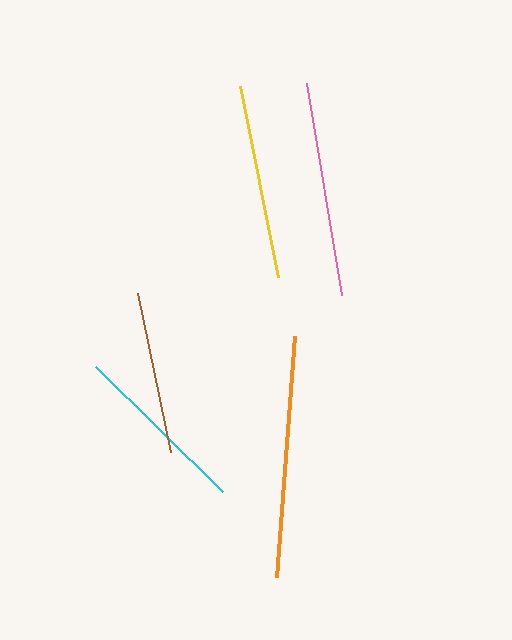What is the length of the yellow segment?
The yellow segment is approximately 194 pixels long.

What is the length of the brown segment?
The brown segment is approximately 163 pixels long.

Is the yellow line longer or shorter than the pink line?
The pink line is longer than the yellow line.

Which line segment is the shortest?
The brown line is the shortest at approximately 163 pixels.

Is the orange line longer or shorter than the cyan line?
The orange line is longer than the cyan line.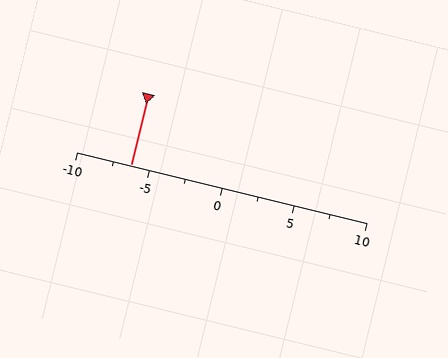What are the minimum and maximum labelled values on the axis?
The axis runs from -10 to 10.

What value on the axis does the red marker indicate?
The marker indicates approximately -6.2.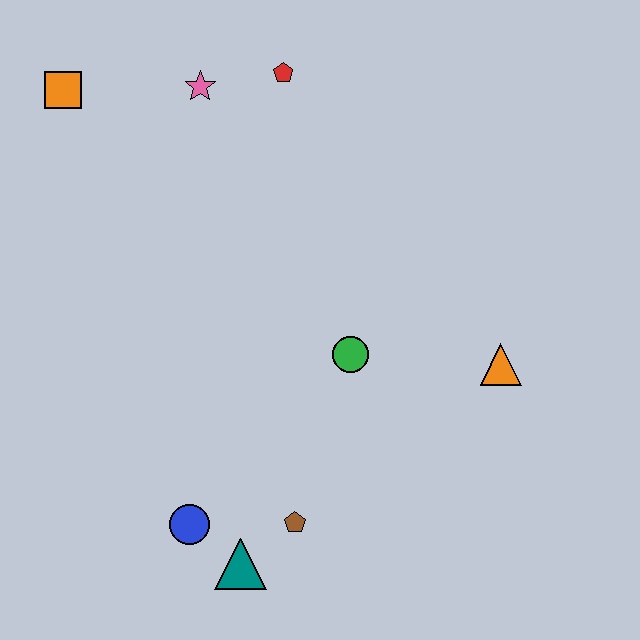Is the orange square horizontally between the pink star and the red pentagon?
No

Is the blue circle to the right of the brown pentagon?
No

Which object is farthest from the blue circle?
The red pentagon is farthest from the blue circle.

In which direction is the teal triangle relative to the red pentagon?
The teal triangle is below the red pentagon.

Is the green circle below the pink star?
Yes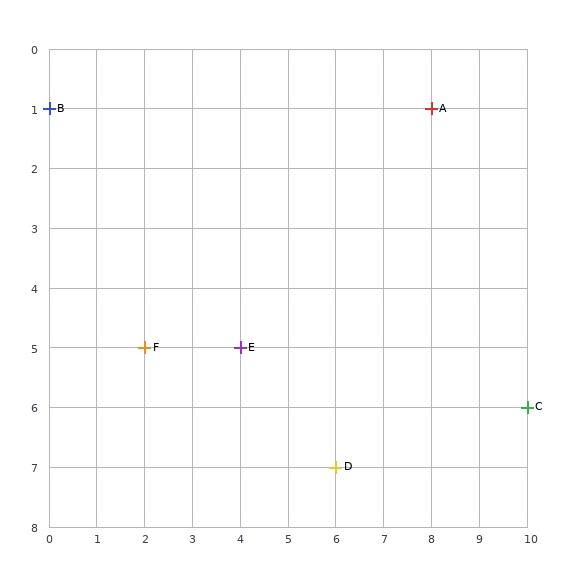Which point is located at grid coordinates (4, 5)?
Point E is at (4, 5).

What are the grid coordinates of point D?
Point D is at grid coordinates (6, 7).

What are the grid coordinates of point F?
Point F is at grid coordinates (2, 5).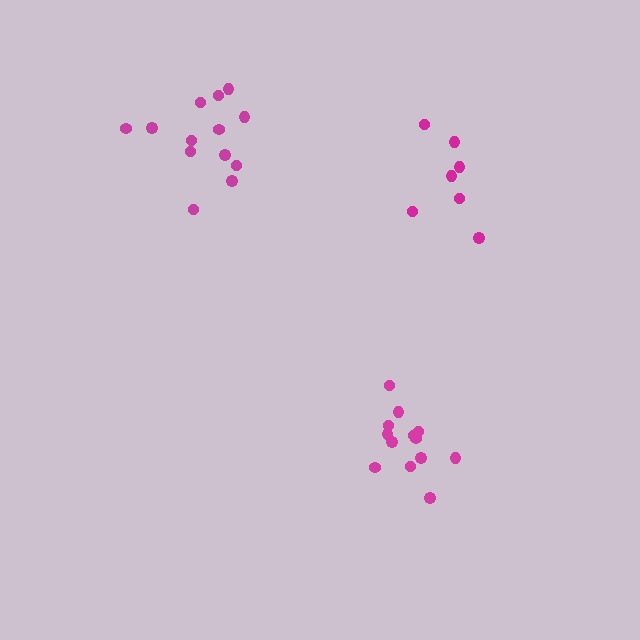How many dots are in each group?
Group 1: 13 dots, Group 2: 13 dots, Group 3: 7 dots (33 total).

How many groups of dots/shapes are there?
There are 3 groups.